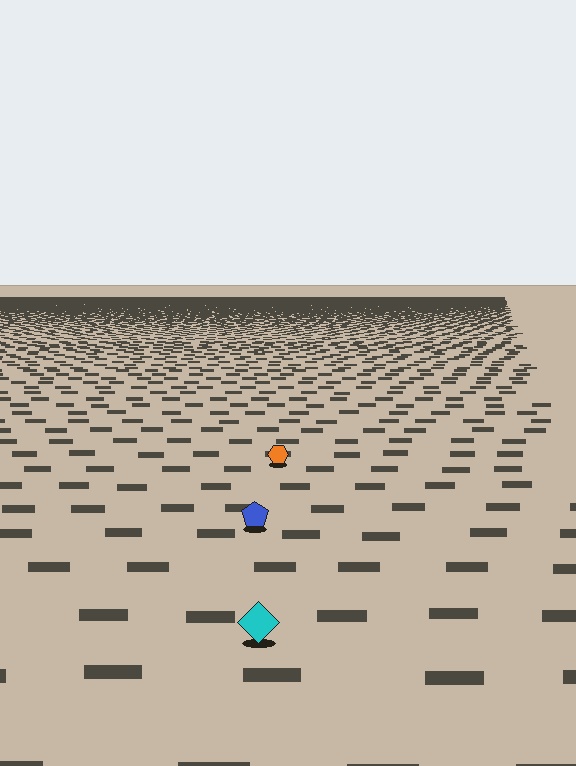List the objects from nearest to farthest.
From nearest to farthest: the cyan diamond, the blue pentagon, the orange hexagon.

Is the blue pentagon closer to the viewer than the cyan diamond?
No. The cyan diamond is closer — you can tell from the texture gradient: the ground texture is coarser near it.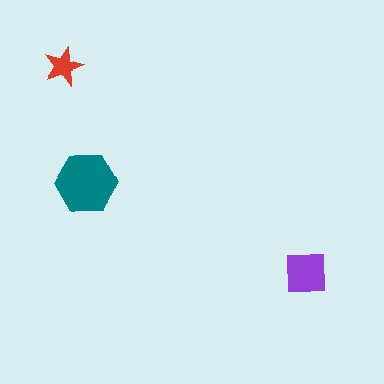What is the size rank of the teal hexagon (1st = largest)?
1st.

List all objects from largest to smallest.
The teal hexagon, the purple square, the red star.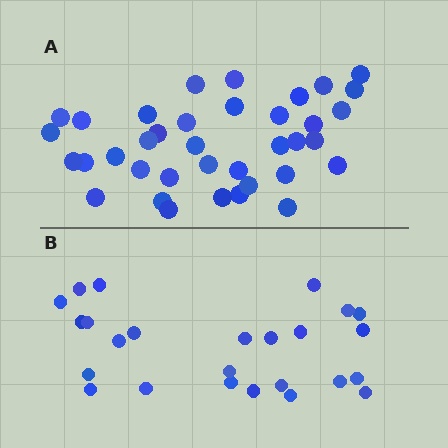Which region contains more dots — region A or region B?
Region A (the top region) has more dots.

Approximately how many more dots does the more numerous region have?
Region A has roughly 12 or so more dots than region B.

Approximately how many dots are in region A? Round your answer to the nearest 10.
About 40 dots. (The exact count is 37, which rounds to 40.)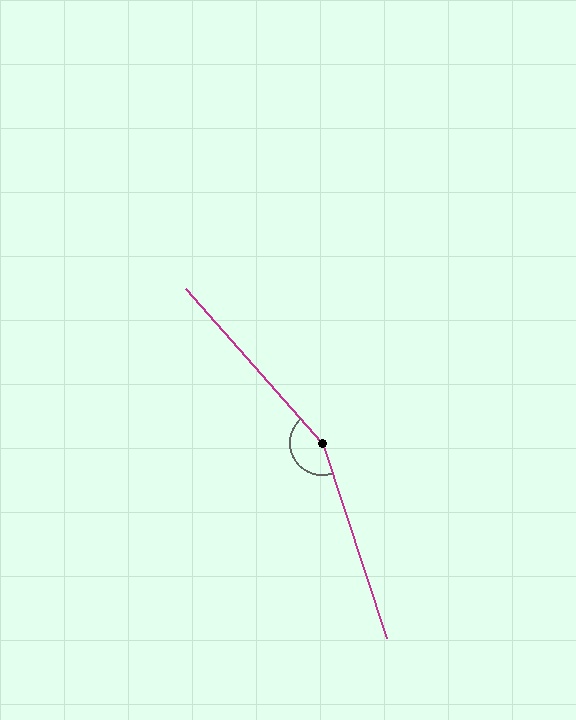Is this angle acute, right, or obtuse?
It is obtuse.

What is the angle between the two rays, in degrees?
Approximately 157 degrees.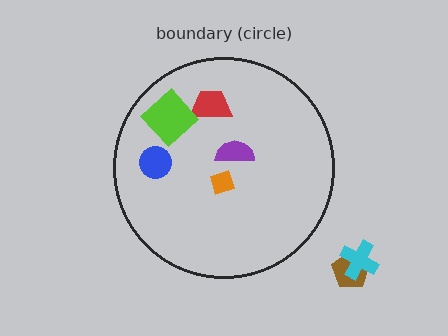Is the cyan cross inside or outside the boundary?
Outside.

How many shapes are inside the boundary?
5 inside, 2 outside.